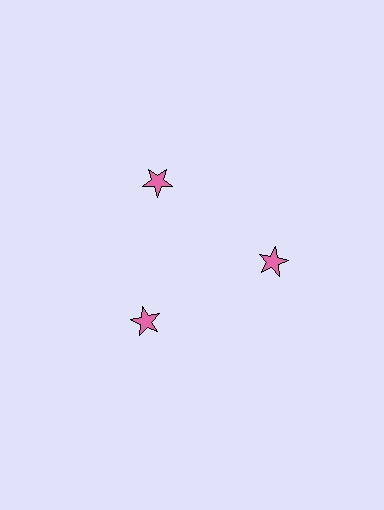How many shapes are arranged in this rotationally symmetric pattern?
There are 3 shapes, arranged in 3 groups of 1.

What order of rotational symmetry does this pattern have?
This pattern has 3-fold rotational symmetry.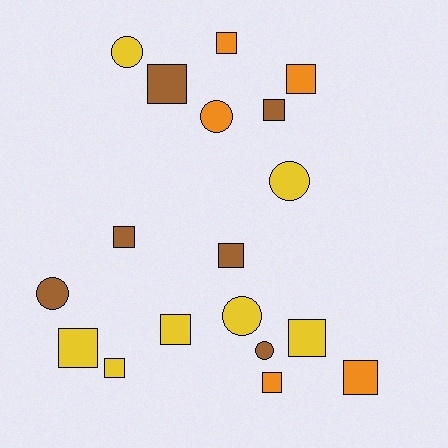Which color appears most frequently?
Yellow, with 7 objects.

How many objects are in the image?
There are 18 objects.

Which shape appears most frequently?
Square, with 12 objects.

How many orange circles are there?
There is 1 orange circle.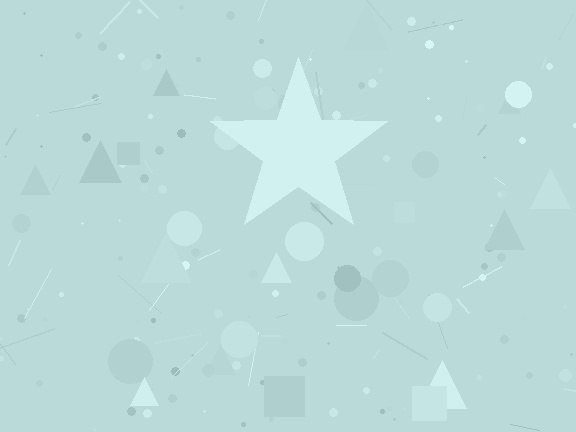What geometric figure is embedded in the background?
A star is embedded in the background.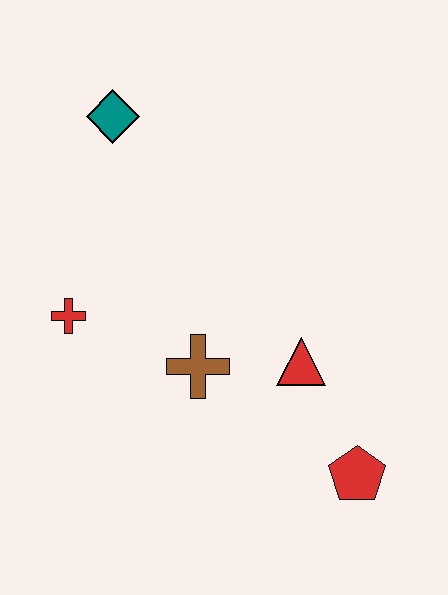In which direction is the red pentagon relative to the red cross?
The red pentagon is to the right of the red cross.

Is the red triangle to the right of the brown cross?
Yes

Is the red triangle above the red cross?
No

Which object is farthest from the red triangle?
The teal diamond is farthest from the red triangle.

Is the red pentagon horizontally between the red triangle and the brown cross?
No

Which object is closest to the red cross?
The brown cross is closest to the red cross.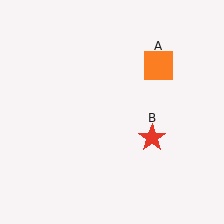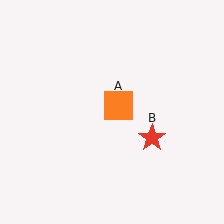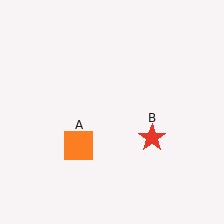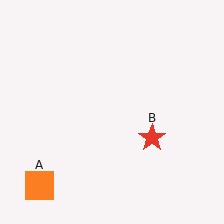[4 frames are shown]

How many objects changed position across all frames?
1 object changed position: orange square (object A).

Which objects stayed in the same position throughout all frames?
Red star (object B) remained stationary.